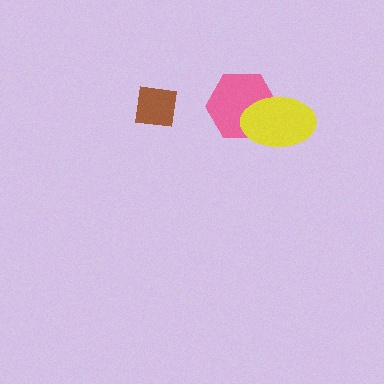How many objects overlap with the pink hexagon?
1 object overlaps with the pink hexagon.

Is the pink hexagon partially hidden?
Yes, it is partially covered by another shape.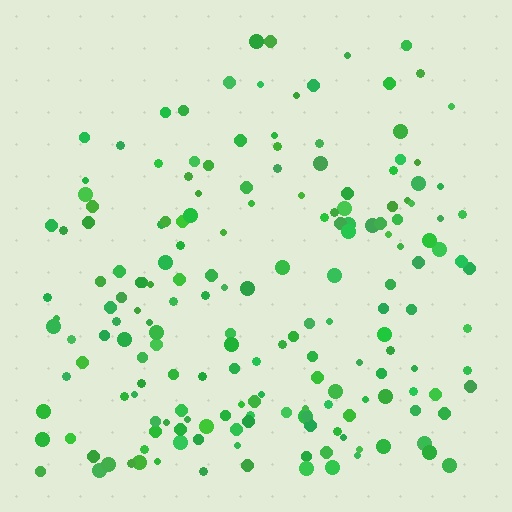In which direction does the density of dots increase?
From top to bottom, with the bottom side densest.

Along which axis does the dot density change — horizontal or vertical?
Vertical.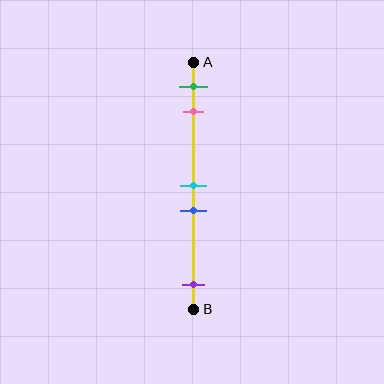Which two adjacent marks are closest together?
The cyan and blue marks are the closest adjacent pair.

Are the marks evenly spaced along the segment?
No, the marks are not evenly spaced.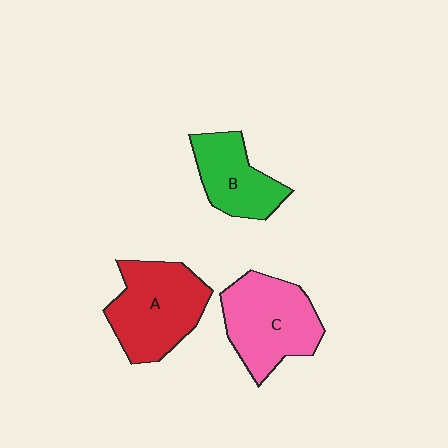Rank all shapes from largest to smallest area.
From largest to smallest: A (red), C (pink), B (green).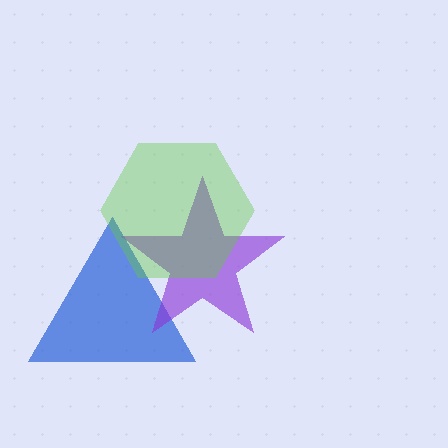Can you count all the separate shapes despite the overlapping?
Yes, there are 3 separate shapes.